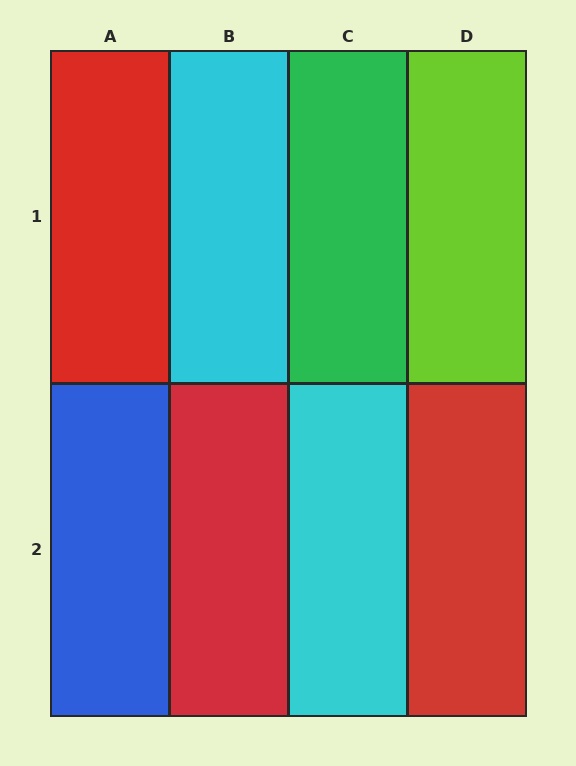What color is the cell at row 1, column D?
Lime.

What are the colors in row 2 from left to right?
Blue, red, cyan, red.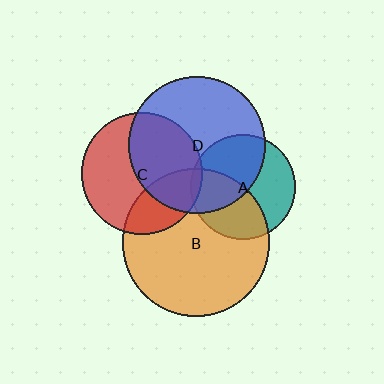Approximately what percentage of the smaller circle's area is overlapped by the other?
Approximately 5%.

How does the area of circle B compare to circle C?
Approximately 1.5 times.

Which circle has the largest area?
Circle B (orange).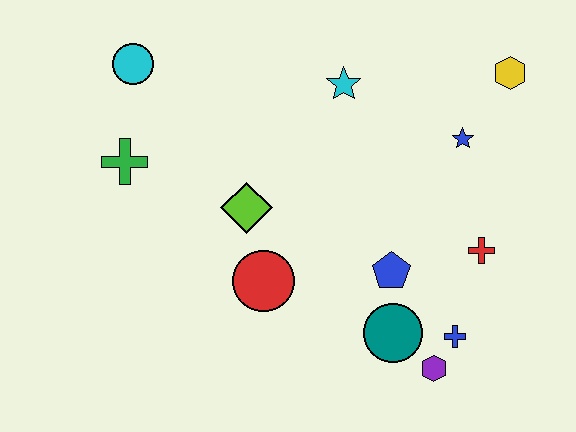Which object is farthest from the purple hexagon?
The cyan circle is farthest from the purple hexagon.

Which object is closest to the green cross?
The cyan circle is closest to the green cross.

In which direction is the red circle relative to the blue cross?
The red circle is to the left of the blue cross.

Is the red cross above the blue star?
No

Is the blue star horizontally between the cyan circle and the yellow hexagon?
Yes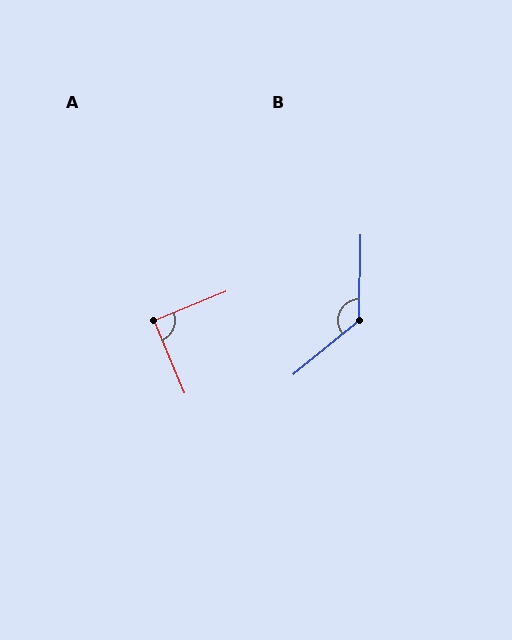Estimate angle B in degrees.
Approximately 130 degrees.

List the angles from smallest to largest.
A (89°), B (130°).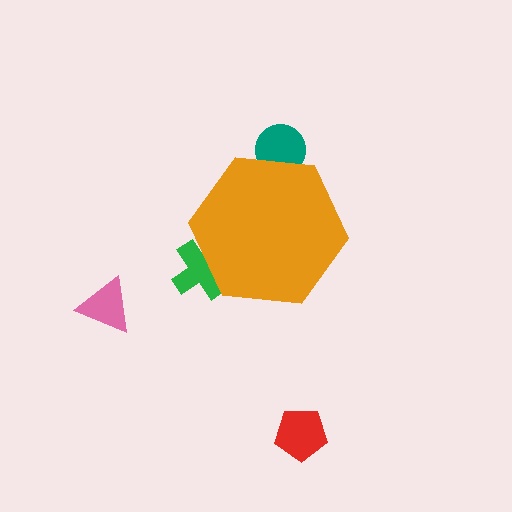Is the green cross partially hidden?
Yes, the green cross is partially hidden behind the orange hexagon.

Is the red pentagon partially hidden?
No, the red pentagon is fully visible.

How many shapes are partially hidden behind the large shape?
2 shapes are partially hidden.